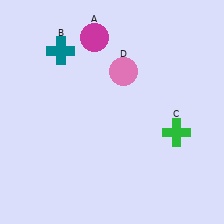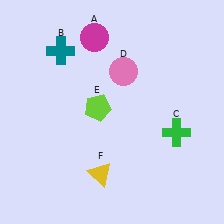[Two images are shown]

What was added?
A lime pentagon (E), a yellow triangle (F) were added in Image 2.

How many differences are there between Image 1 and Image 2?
There are 2 differences between the two images.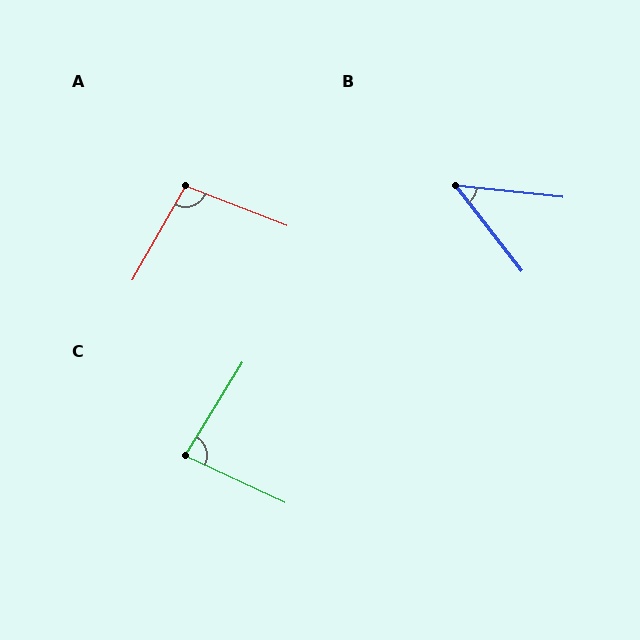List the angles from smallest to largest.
B (46°), C (84°), A (98°).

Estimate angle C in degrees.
Approximately 84 degrees.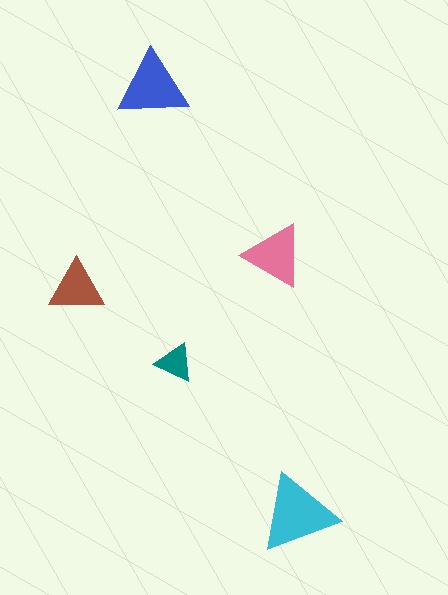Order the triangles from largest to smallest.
the cyan one, the blue one, the pink one, the brown one, the teal one.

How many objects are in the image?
There are 5 objects in the image.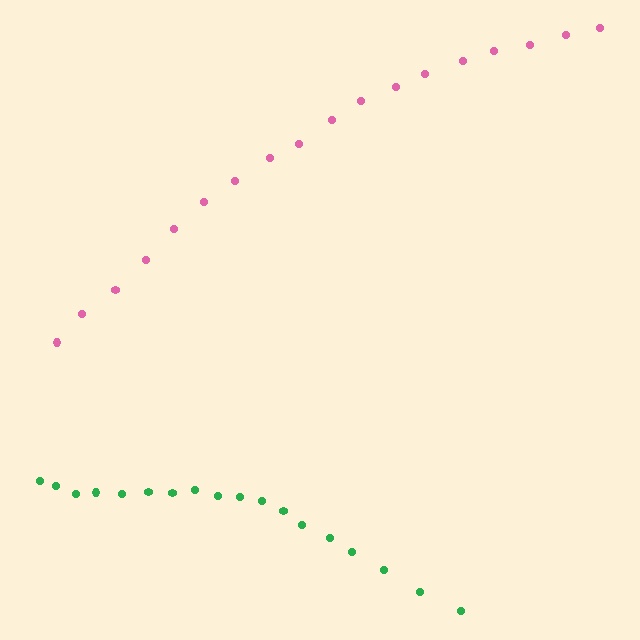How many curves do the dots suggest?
There are 2 distinct paths.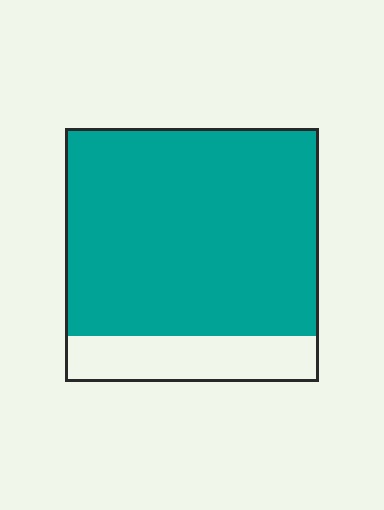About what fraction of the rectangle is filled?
About five sixths (5/6).